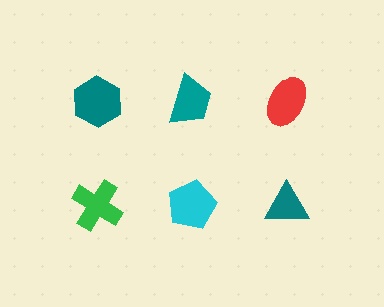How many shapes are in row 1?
3 shapes.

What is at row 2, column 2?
A cyan pentagon.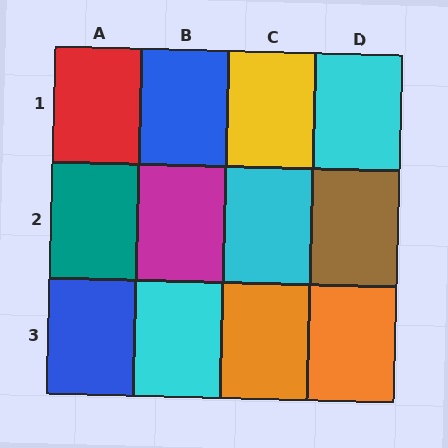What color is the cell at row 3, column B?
Cyan.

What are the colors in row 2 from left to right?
Teal, magenta, cyan, brown.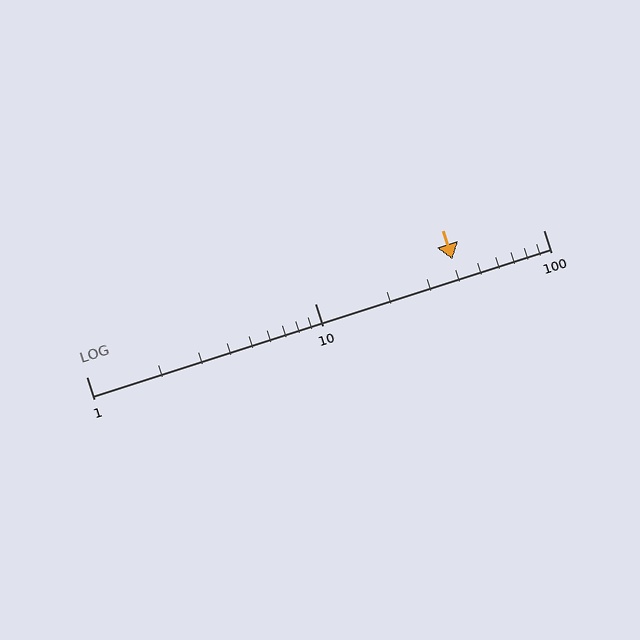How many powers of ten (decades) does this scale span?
The scale spans 2 decades, from 1 to 100.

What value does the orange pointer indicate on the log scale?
The pointer indicates approximately 40.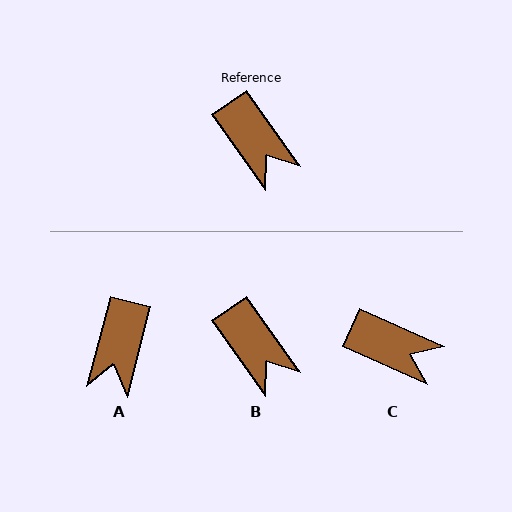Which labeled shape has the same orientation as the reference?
B.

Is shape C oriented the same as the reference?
No, it is off by about 30 degrees.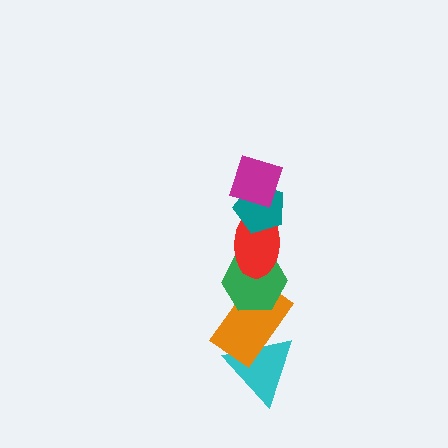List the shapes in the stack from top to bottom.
From top to bottom: the magenta diamond, the teal pentagon, the red ellipse, the green hexagon, the orange rectangle, the cyan triangle.